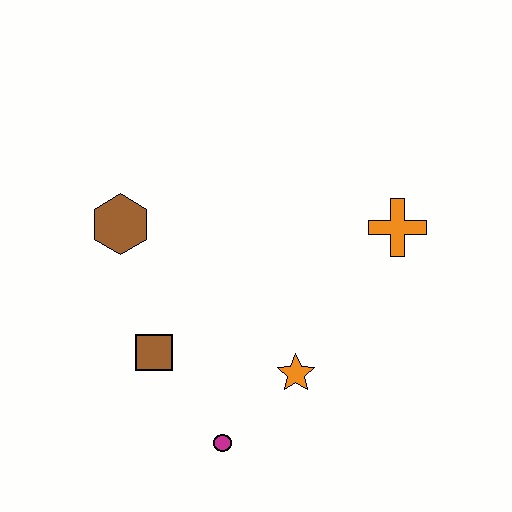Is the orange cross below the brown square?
No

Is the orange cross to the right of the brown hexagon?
Yes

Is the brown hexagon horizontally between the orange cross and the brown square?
No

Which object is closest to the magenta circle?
The orange star is closest to the magenta circle.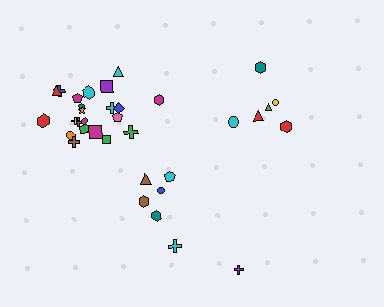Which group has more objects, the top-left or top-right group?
The top-left group.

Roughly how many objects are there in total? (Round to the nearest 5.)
Roughly 35 objects in total.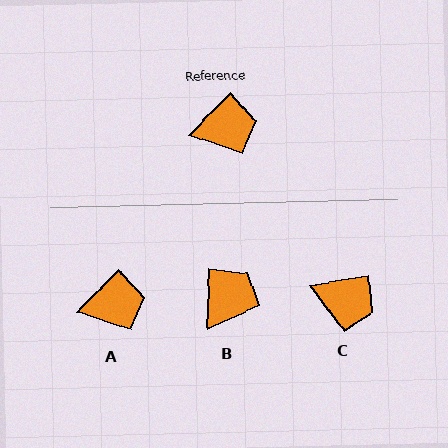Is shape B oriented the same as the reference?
No, it is off by about 42 degrees.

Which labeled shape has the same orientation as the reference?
A.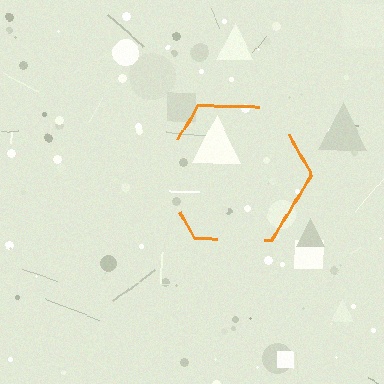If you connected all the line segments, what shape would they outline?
They would outline a hexagon.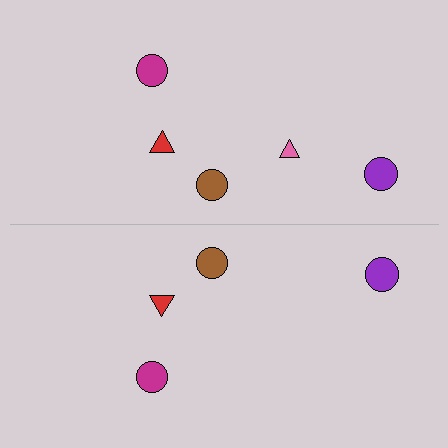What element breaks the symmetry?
A pink triangle is missing from the bottom side.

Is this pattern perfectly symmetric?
No, the pattern is not perfectly symmetric. A pink triangle is missing from the bottom side.